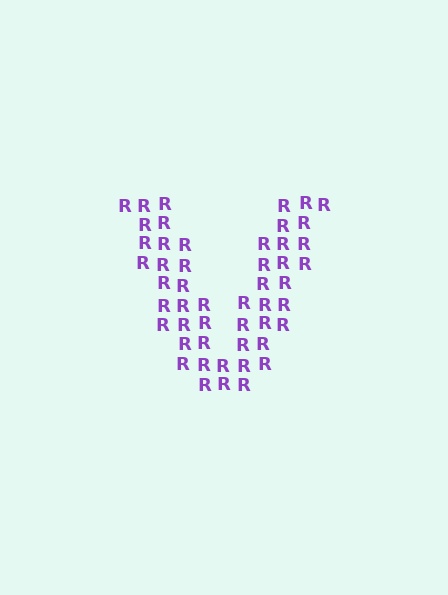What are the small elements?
The small elements are letter R's.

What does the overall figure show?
The overall figure shows the letter V.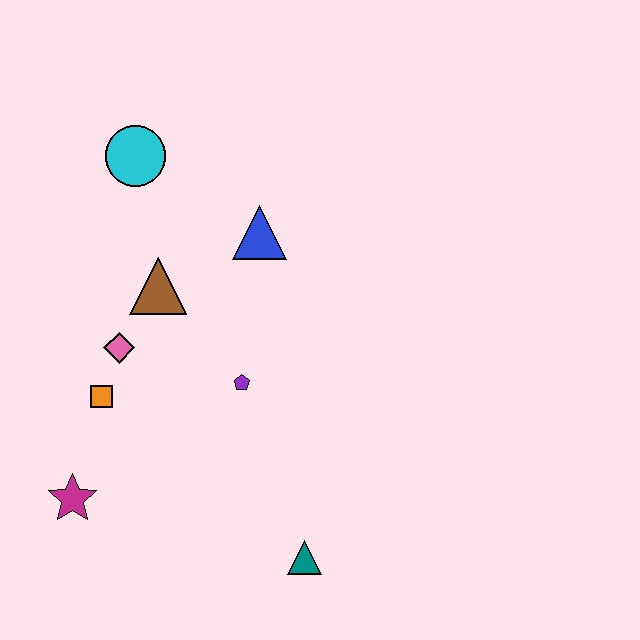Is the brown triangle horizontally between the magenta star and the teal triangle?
Yes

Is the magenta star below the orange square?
Yes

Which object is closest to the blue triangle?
The brown triangle is closest to the blue triangle.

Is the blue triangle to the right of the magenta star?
Yes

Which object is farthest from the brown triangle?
The teal triangle is farthest from the brown triangle.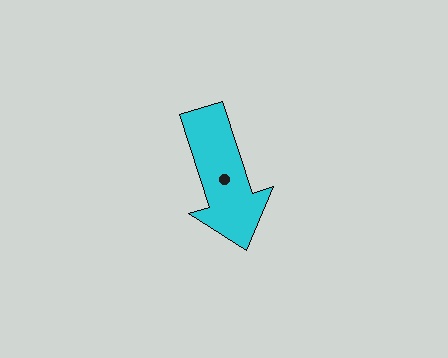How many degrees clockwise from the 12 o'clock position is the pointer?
Approximately 162 degrees.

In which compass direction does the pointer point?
South.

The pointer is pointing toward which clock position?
Roughly 5 o'clock.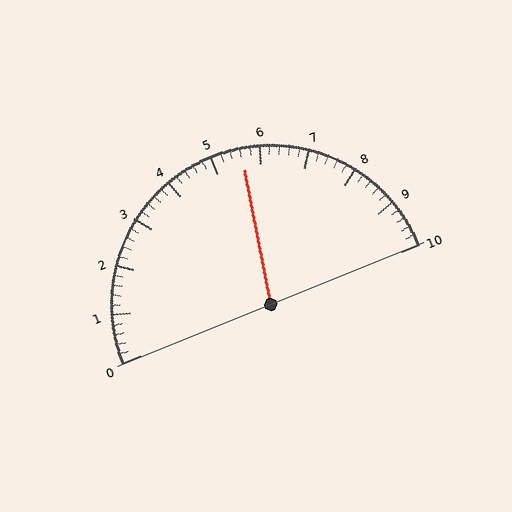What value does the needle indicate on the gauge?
The needle indicates approximately 5.6.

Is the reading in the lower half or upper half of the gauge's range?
The reading is in the upper half of the range (0 to 10).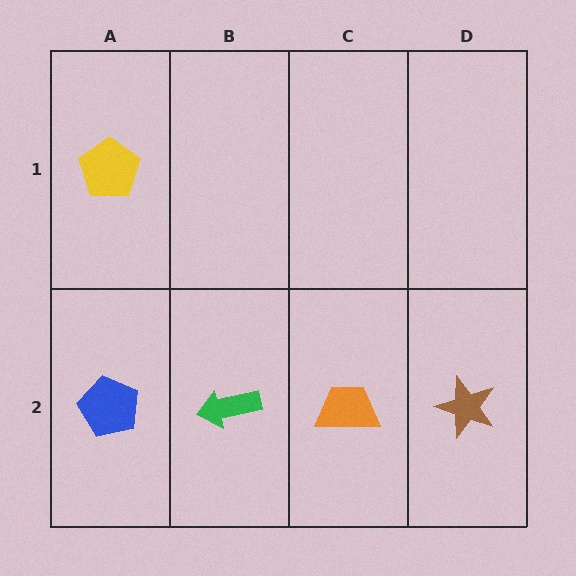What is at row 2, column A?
A blue pentagon.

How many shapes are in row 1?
1 shape.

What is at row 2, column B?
A green arrow.